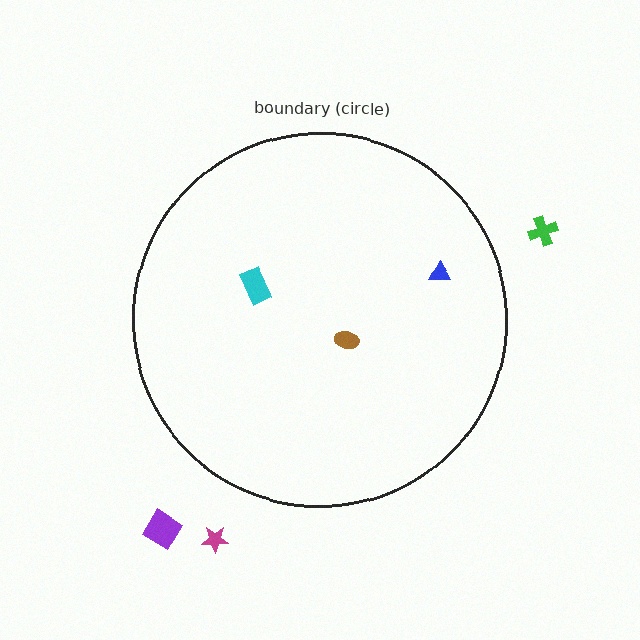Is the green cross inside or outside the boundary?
Outside.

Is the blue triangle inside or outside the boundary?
Inside.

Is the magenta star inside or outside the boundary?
Outside.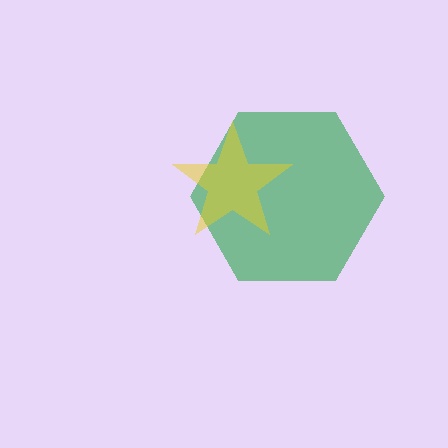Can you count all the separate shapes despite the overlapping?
Yes, there are 2 separate shapes.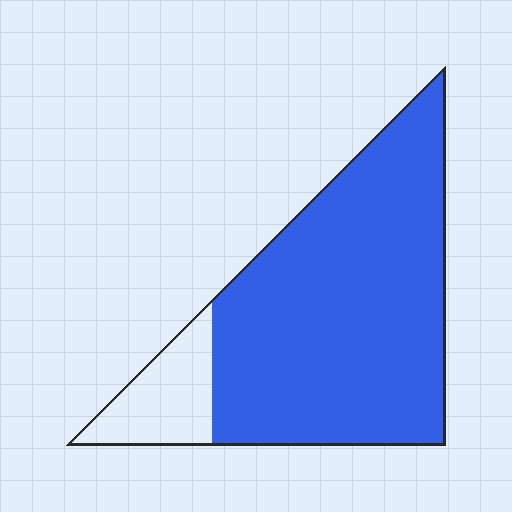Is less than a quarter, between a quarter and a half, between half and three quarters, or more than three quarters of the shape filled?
More than three quarters.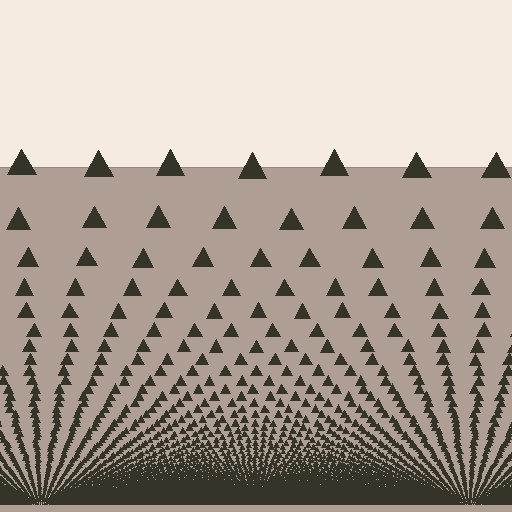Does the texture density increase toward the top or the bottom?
Density increases toward the bottom.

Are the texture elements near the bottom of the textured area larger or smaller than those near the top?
Smaller. The gradient is inverted — elements near the bottom are smaller and denser.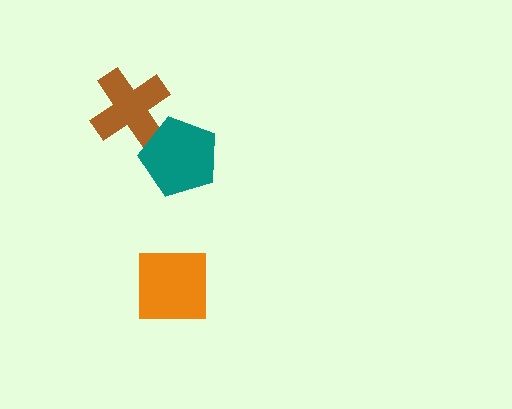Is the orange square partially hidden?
No, no other shape covers it.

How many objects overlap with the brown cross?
1 object overlaps with the brown cross.